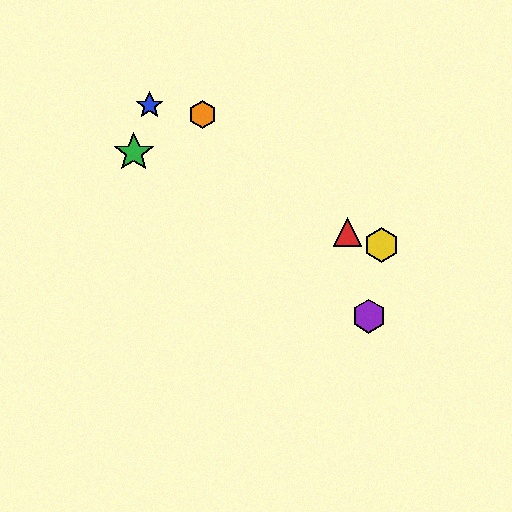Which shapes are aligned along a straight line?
The red triangle, the green star, the yellow hexagon are aligned along a straight line.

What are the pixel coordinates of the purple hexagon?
The purple hexagon is at (369, 316).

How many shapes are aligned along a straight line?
3 shapes (the red triangle, the green star, the yellow hexagon) are aligned along a straight line.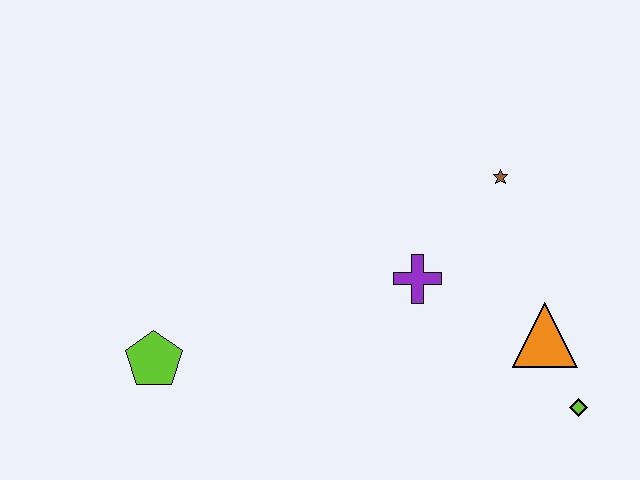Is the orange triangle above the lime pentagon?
Yes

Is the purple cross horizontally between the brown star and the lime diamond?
No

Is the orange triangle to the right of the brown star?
Yes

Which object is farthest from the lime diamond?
The lime pentagon is farthest from the lime diamond.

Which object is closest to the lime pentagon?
The purple cross is closest to the lime pentagon.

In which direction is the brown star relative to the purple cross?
The brown star is above the purple cross.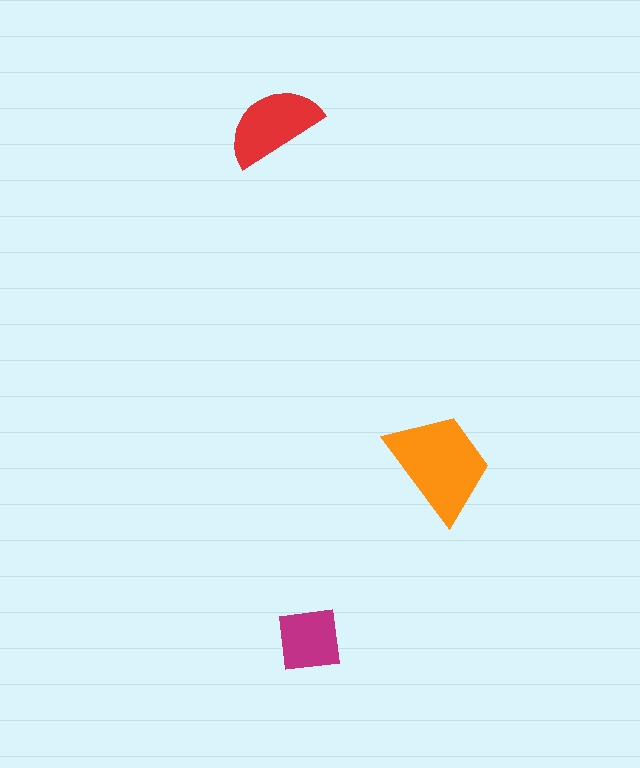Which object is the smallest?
The magenta square.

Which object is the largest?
The orange trapezoid.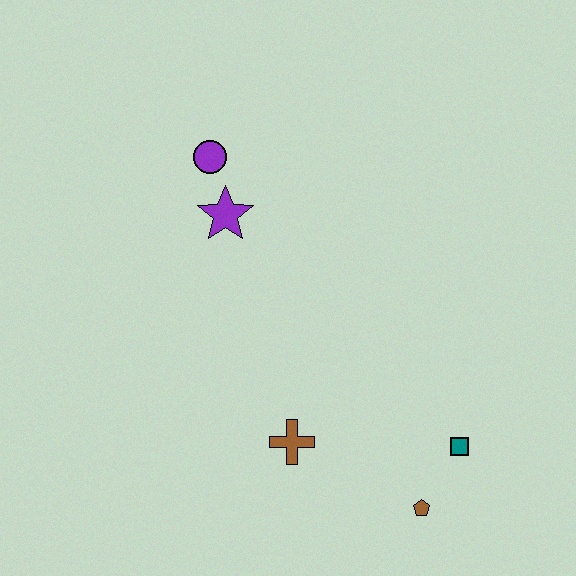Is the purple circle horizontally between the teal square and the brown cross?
No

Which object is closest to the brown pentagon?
The teal square is closest to the brown pentagon.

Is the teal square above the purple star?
No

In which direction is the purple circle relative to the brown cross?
The purple circle is above the brown cross.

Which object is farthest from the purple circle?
The brown pentagon is farthest from the purple circle.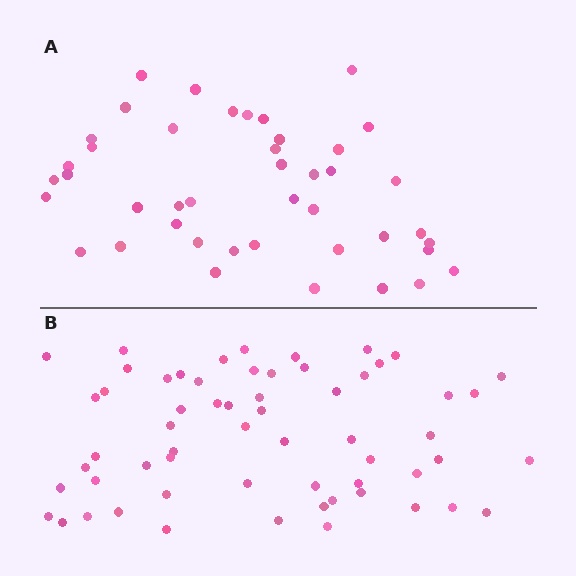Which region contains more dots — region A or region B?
Region B (the bottom region) has more dots.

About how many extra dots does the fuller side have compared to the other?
Region B has approximately 15 more dots than region A.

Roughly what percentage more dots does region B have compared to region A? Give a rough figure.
About 40% more.